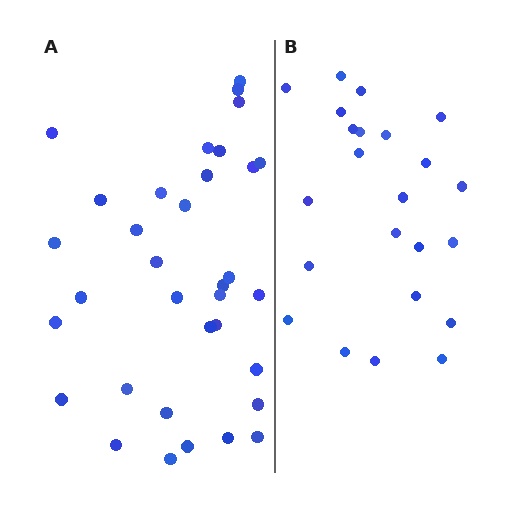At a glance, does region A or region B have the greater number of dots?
Region A (the left region) has more dots.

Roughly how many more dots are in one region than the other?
Region A has roughly 12 or so more dots than region B.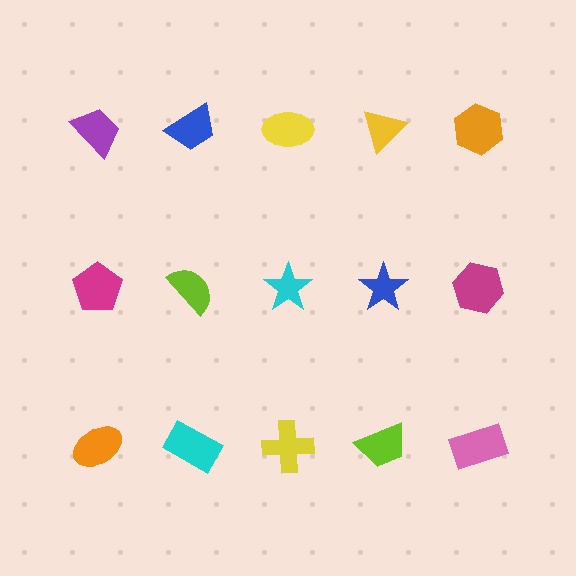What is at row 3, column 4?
A lime trapezoid.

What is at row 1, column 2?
A blue trapezoid.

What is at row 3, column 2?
A cyan rectangle.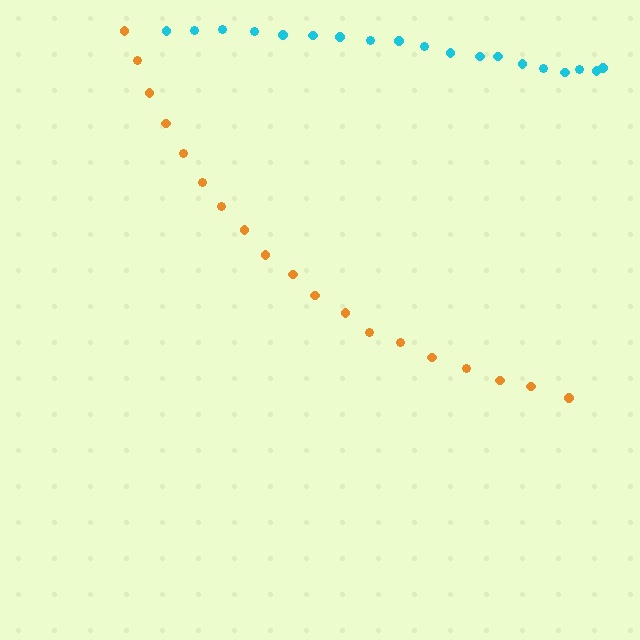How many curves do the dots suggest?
There are 2 distinct paths.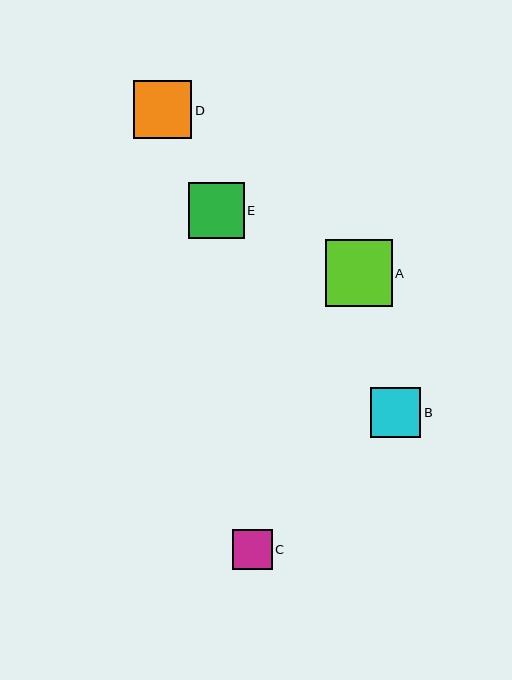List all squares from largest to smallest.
From largest to smallest: A, D, E, B, C.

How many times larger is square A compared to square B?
Square A is approximately 1.3 times the size of square B.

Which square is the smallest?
Square C is the smallest with a size of approximately 39 pixels.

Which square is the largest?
Square A is the largest with a size of approximately 67 pixels.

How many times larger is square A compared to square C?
Square A is approximately 1.7 times the size of square C.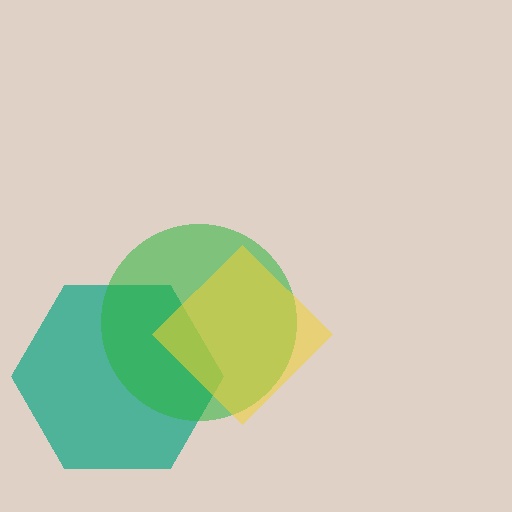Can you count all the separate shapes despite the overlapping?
Yes, there are 3 separate shapes.